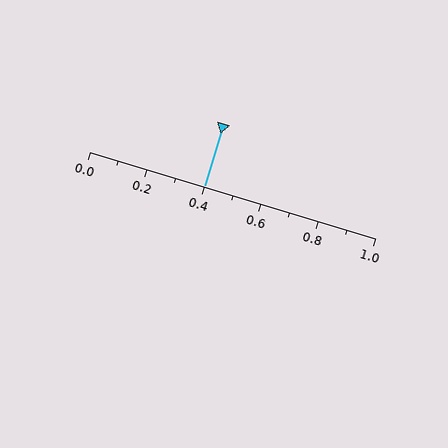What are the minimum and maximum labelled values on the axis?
The axis runs from 0.0 to 1.0.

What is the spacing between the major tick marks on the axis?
The major ticks are spaced 0.2 apart.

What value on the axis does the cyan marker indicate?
The marker indicates approximately 0.4.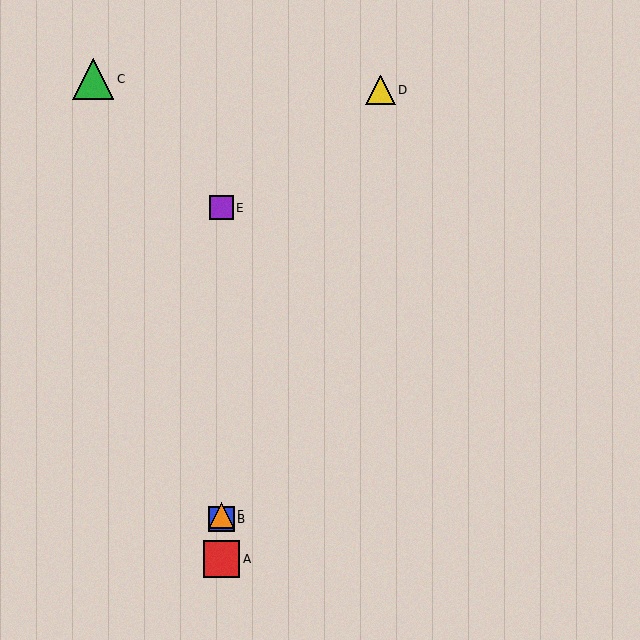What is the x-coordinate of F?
Object F is at x≈221.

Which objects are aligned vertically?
Objects A, B, E, F are aligned vertically.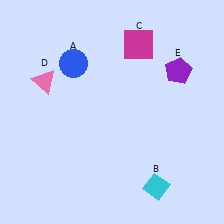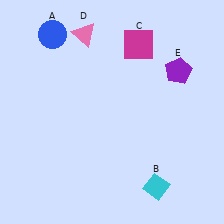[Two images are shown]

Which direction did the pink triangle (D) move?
The pink triangle (D) moved up.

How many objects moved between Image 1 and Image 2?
2 objects moved between the two images.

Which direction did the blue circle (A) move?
The blue circle (A) moved up.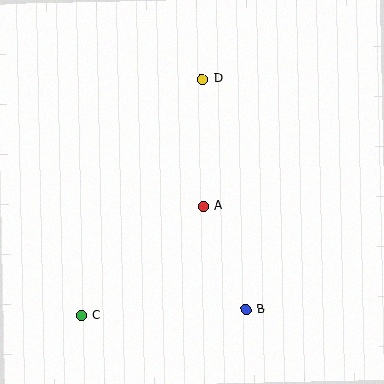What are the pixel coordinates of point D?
Point D is at (202, 79).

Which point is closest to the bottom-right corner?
Point B is closest to the bottom-right corner.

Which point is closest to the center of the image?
Point A at (203, 206) is closest to the center.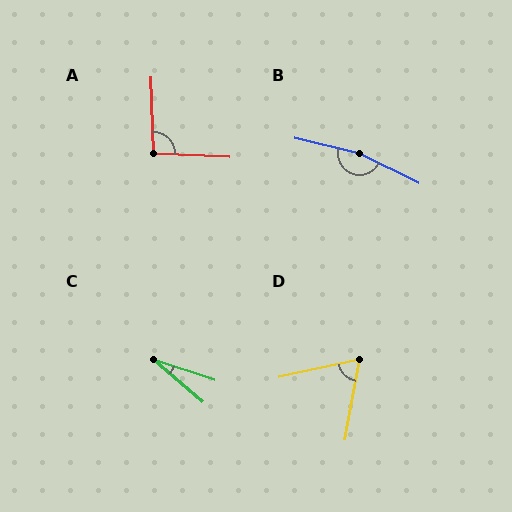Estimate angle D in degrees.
Approximately 68 degrees.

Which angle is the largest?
B, at approximately 167 degrees.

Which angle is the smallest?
C, at approximately 22 degrees.